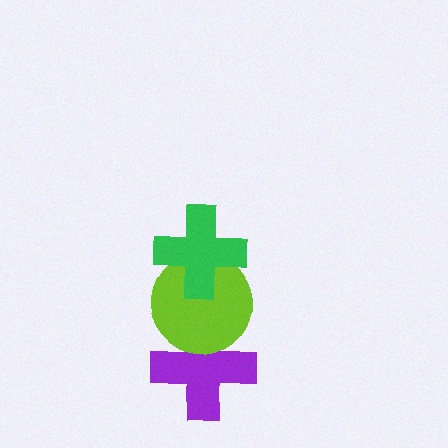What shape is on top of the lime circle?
The green cross is on top of the lime circle.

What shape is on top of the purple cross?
The lime circle is on top of the purple cross.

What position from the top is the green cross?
The green cross is 1st from the top.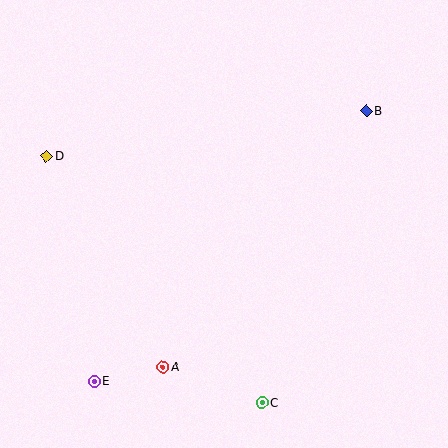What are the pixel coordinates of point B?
Point B is at (366, 111).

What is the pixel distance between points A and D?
The distance between A and D is 242 pixels.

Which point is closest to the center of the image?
Point A at (163, 367) is closest to the center.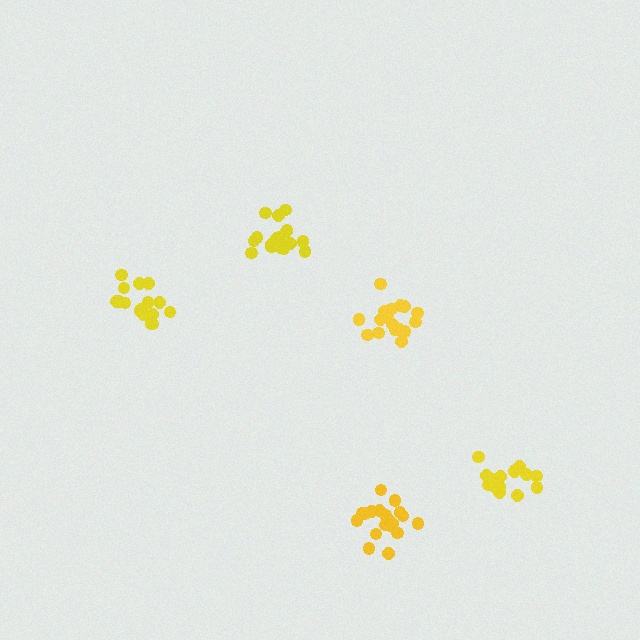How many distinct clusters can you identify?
There are 5 distinct clusters.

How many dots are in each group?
Group 1: 19 dots, Group 2: 18 dots, Group 3: 16 dots, Group 4: 19 dots, Group 5: 17 dots (89 total).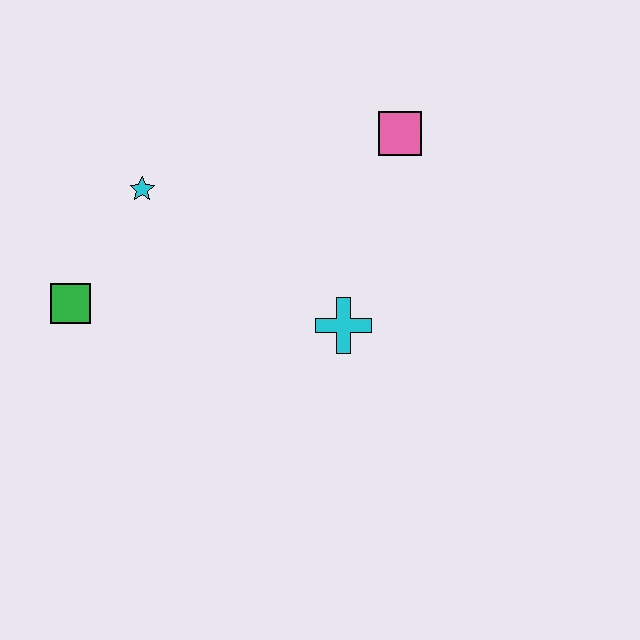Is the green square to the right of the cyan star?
No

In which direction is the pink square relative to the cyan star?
The pink square is to the right of the cyan star.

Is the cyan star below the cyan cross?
No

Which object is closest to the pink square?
The cyan cross is closest to the pink square.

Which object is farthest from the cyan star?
The pink square is farthest from the cyan star.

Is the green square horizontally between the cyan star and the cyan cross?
No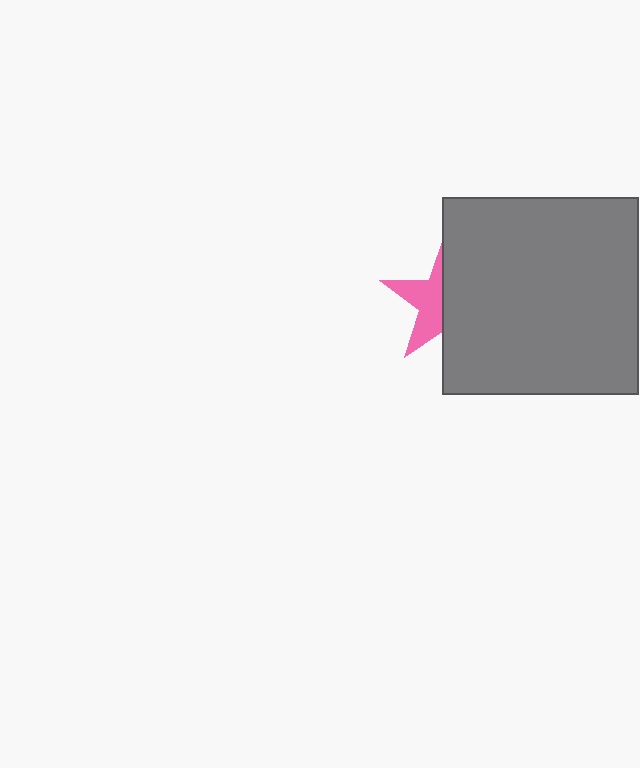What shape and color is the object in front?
The object in front is a gray square.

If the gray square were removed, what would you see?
You would see the complete pink star.